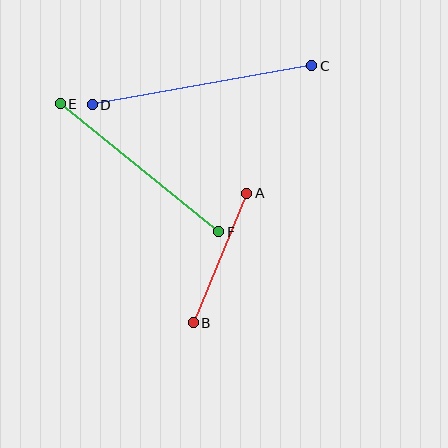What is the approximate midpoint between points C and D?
The midpoint is at approximately (202, 85) pixels.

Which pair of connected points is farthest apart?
Points C and D are farthest apart.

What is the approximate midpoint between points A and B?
The midpoint is at approximately (220, 258) pixels.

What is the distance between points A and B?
The distance is approximately 140 pixels.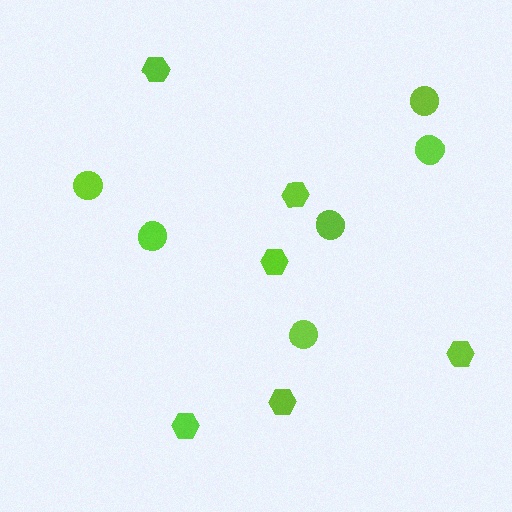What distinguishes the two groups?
There are 2 groups: one group of hexagons (6) and one group of circles (6).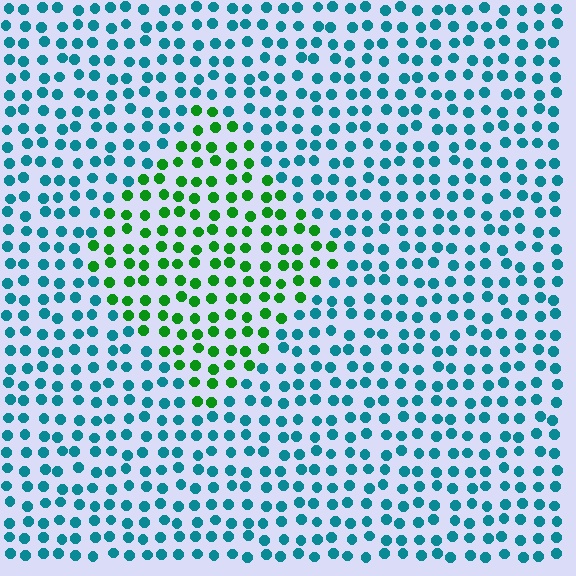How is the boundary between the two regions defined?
The boundary is defined purely by a slight shift in hue (about 60 degrees). Spacing, size, and orientation are identical on both sides.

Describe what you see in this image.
The image is filled with small teal elements in a uniform arrangement. A diamond-shaped region is visible where the elements are tinted to a slightly different hue, forming a subtle color boundary.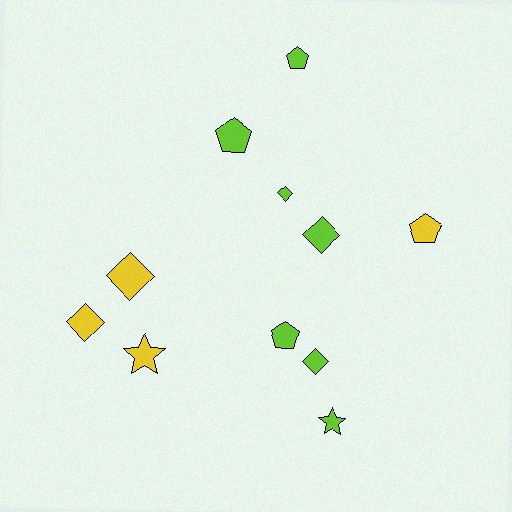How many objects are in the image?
There are 11 objects.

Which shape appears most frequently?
Diamond, with 5 objects.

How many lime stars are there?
There is 1 lime star.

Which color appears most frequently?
Lime, with 7 objects.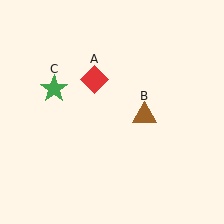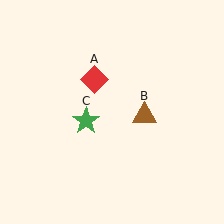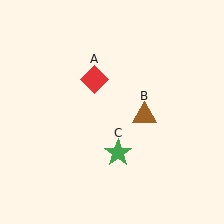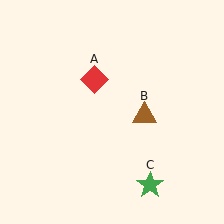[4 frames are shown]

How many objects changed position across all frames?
1 object changed position: green star (object C).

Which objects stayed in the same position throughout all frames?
Red diamond (object A) and brown triangle (object B) remained stationary.